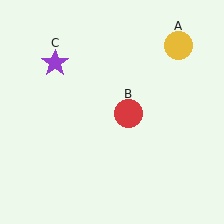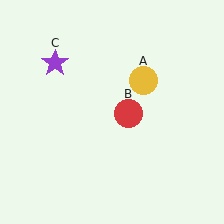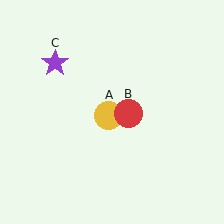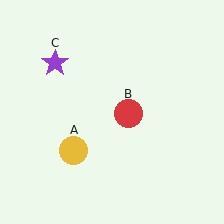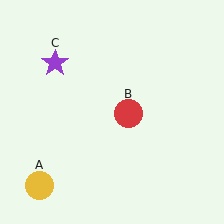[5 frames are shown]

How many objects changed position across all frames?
1 object changed position: yellow circle (object A).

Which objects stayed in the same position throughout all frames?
Red circle (object B) and purple star (object C) remained stationary.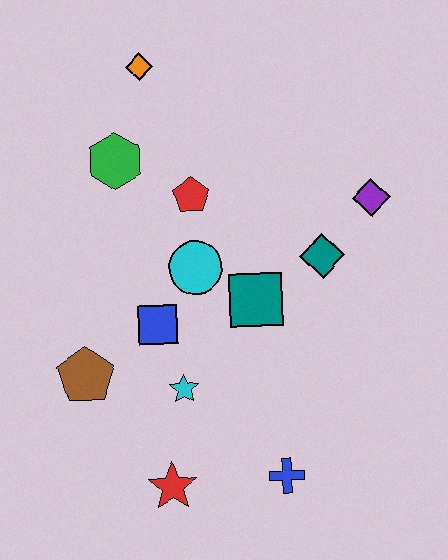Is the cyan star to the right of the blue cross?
No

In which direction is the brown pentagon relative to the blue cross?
The brown pentagon is to the left of the blue cross.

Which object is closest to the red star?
The cyan star is closest to the red star.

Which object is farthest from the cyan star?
The orange diamond is farthest from the cyan star.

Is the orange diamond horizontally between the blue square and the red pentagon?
No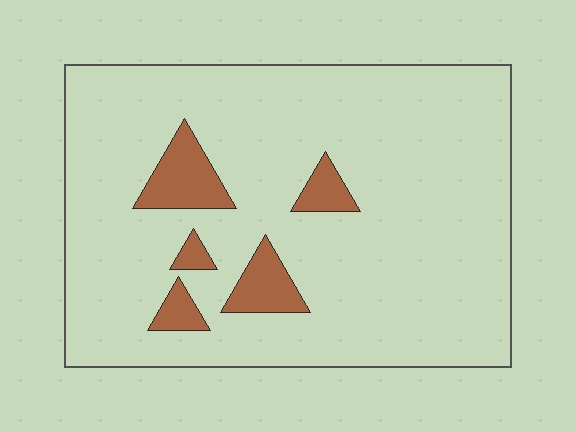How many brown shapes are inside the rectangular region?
5.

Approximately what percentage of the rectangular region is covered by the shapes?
Approximately 10%.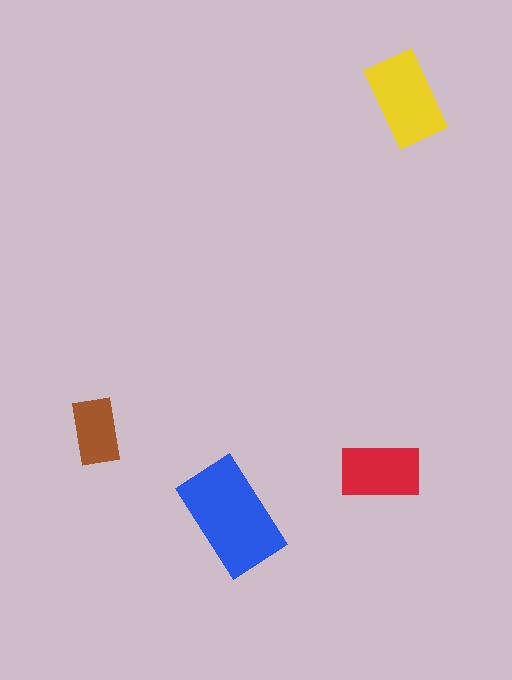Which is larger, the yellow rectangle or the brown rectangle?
The yellow one.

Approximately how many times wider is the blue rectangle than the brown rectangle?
About 1.5 times wider.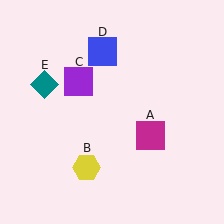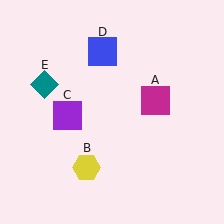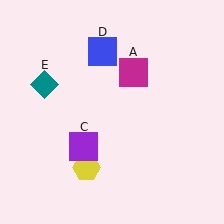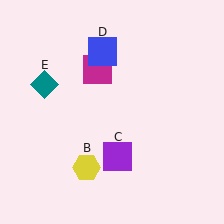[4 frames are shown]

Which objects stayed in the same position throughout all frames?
Yellow hexagon (object B) and blue square (object D) and teal diamond (object E) remained stationary.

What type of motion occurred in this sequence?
The magenta square (object A), purple square (object C) rotated counterclockwise around the center of the scene.